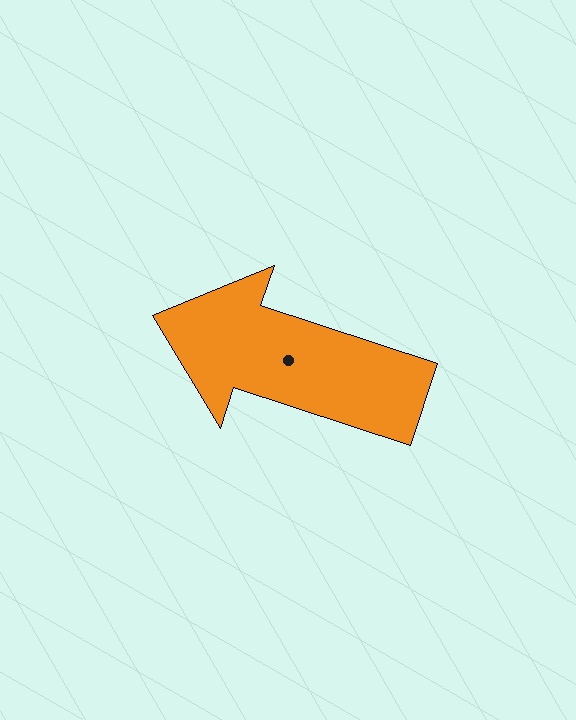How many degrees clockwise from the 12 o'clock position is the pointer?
Approximately 288 degrees.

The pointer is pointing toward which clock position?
Roughly 10 o'clock.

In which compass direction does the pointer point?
West.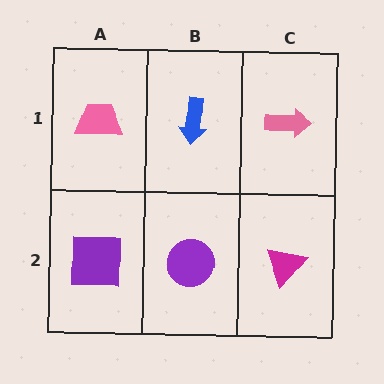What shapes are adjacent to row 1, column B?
A purple circle (row 2, column B), a pink trapezoid (row 1, column A), a pink arrow (row 1, column C).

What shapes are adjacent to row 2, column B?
A blue arrow (row 1, column B), a purple square (row 2, column A), a magenta triangle (row 2, column C).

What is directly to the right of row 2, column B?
A magenta triangle.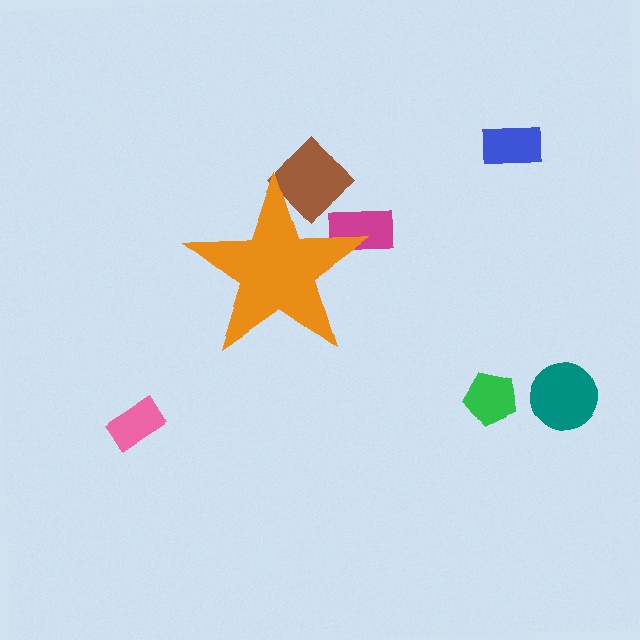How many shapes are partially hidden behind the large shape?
2 shapes are partially hidden.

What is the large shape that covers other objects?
An orange star.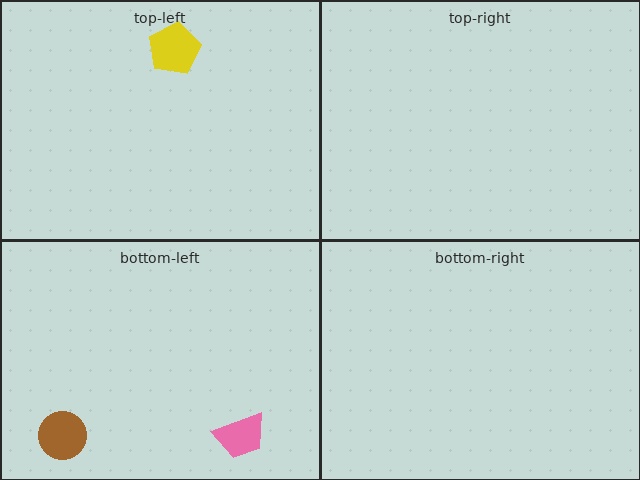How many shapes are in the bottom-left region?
2.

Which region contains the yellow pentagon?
The top-left region.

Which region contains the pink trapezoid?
The bottom-left region.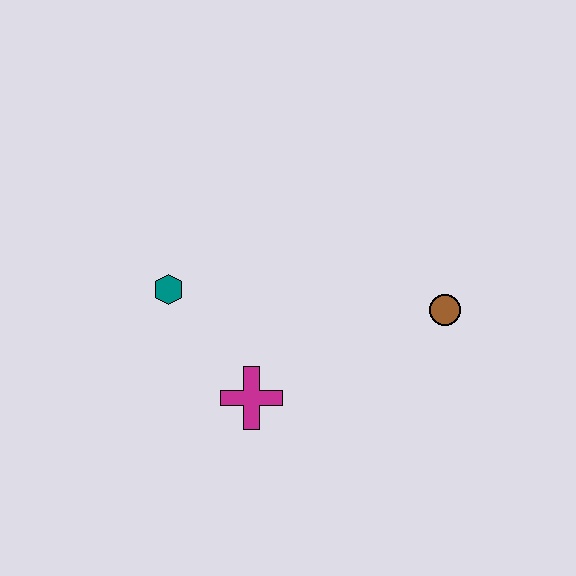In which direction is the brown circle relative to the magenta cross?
The brown circle is to the right of the magenta cross.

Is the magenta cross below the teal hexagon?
Yes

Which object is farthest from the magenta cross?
The brown circle is farthest from the magenta cross.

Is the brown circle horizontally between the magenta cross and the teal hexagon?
No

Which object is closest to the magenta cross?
The teal hexagon is closest to the magenta cross.